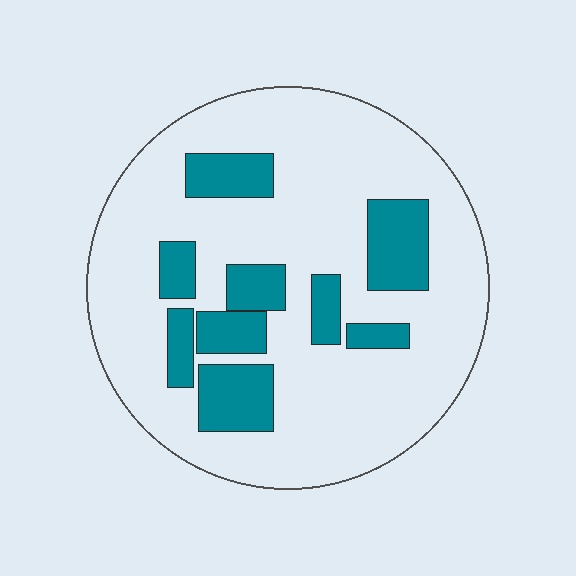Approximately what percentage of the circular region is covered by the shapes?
Approximately 25%.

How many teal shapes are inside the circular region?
9.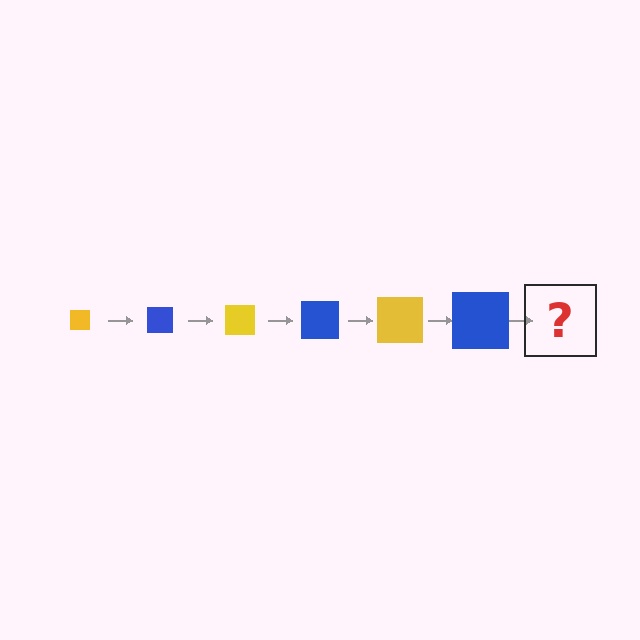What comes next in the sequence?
The next element should be a yellow square, larger than the previous one.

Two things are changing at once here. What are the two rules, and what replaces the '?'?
The two rules are that the square grows larger each step and the color cycles through yellow and blue. The '?' should be a yellow square, larger than the previous one.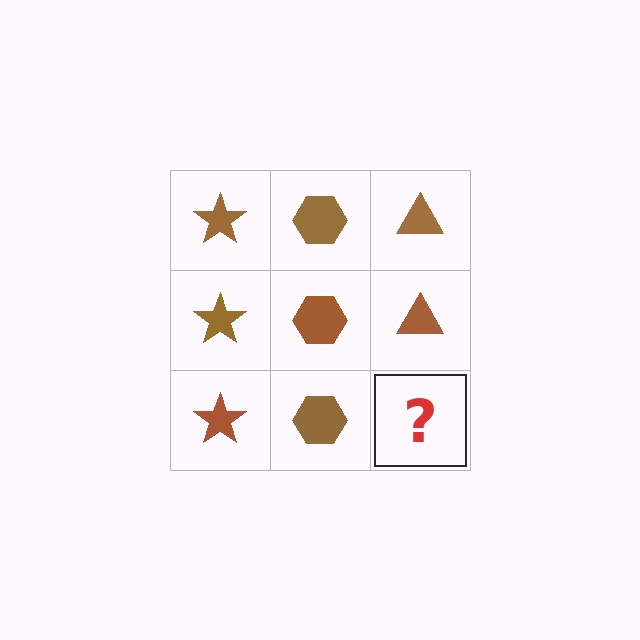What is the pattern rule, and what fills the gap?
The rule is that each column has a consistent shape. The gap should be filled with a brown triangle.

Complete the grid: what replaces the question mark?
The question mark should be replaced with a brown triangle.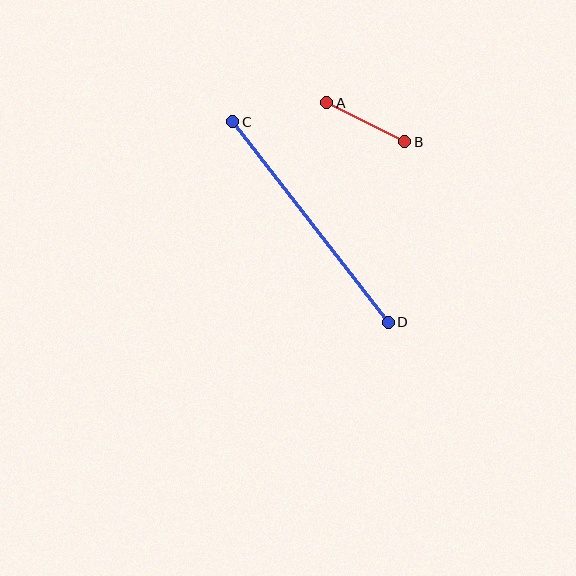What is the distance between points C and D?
The distance is approximately 254 pixels.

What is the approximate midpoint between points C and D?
The midpoint is at approximately (310, 222) pixels.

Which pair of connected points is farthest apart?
Points C and D are farthest apart.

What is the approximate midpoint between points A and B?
The midpoint is at approximately (366, 122) pixels.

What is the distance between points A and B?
The distance is approximately 87 pixels.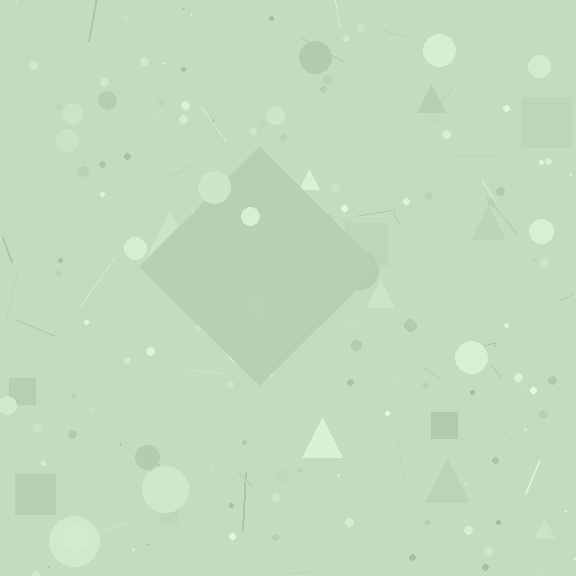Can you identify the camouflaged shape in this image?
The camouflaged shape is a diamond.